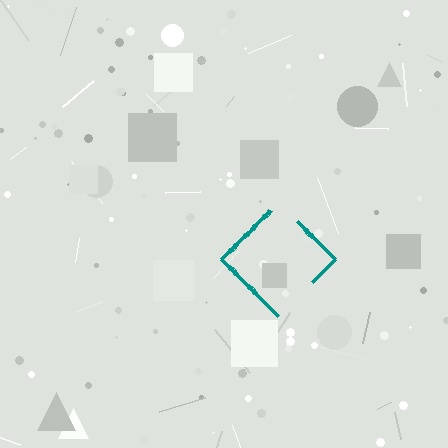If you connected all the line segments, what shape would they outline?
They would outline a diamond.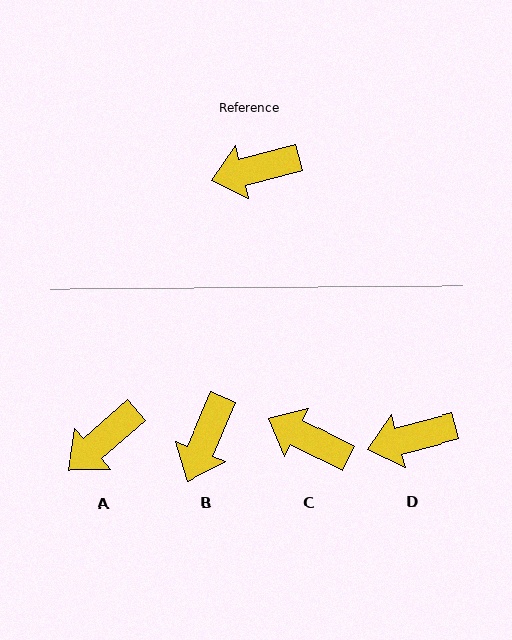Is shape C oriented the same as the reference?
No, it is off by about 41 degrees.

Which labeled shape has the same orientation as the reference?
D.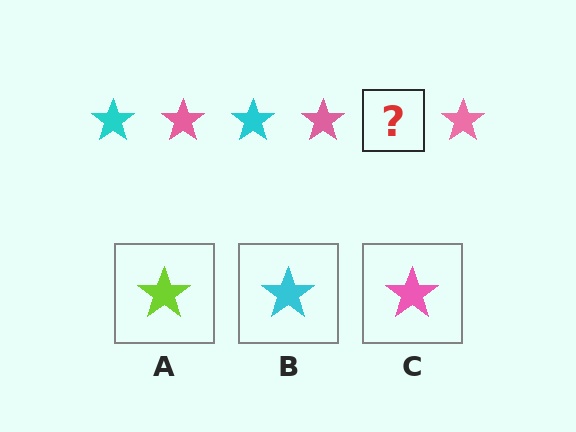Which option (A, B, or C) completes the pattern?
B.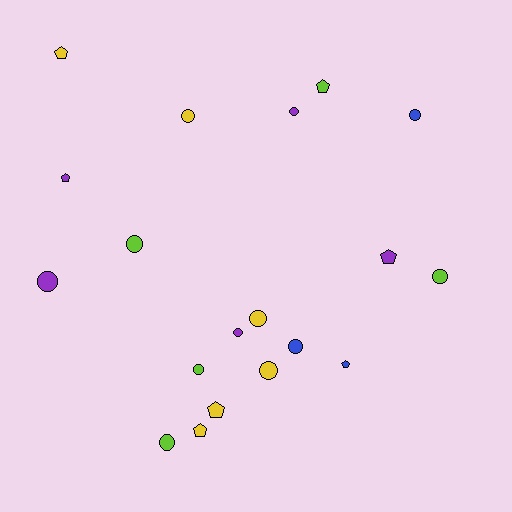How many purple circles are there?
There are 3 purple circles.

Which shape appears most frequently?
Circle, with 12 objects.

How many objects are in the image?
There are 19 objects.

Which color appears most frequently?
Yellow, with 6 objects.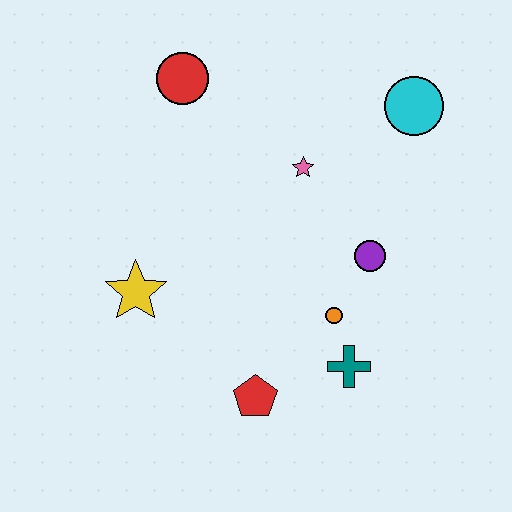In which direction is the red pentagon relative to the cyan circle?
The red pentagon is below the cyan circle.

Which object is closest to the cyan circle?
The pink star is closest to the cyan circle.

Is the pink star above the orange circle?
Yes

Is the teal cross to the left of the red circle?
No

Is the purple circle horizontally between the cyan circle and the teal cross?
Yes